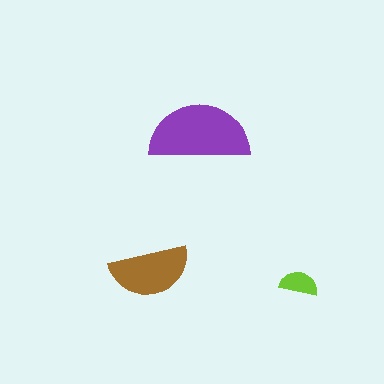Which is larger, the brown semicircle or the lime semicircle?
The brown one.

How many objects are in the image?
There are 3 objects in the image.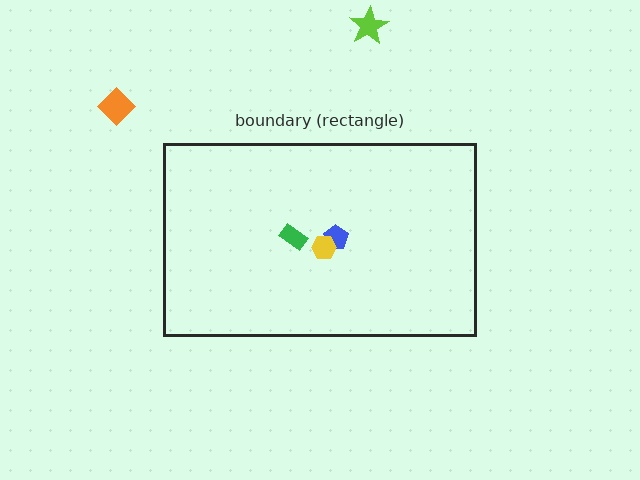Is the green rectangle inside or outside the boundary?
Inside.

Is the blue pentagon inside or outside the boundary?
Inside.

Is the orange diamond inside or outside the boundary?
Outside.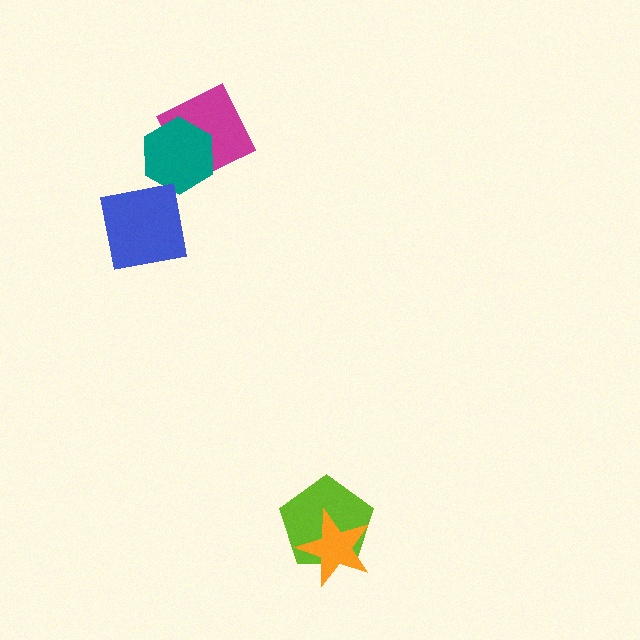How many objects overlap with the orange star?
1 object overlaps with the orange star.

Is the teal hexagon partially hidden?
No, no other shape covers it.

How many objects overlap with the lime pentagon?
1 object overlaps with the lime pentagon.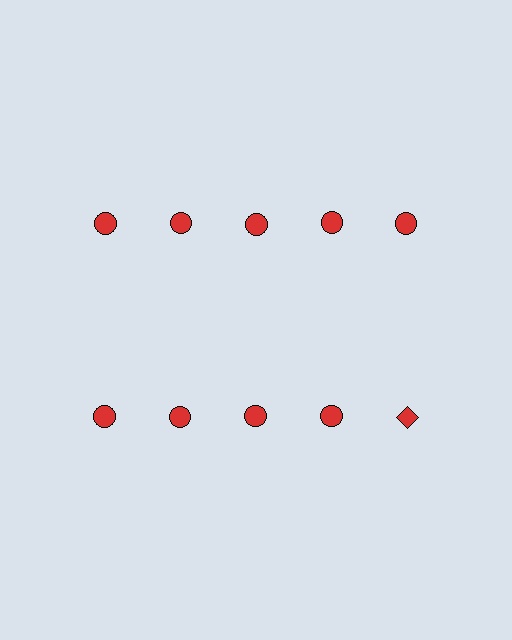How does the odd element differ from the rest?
It has a different shape: diamond instead of circle.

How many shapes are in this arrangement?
There are 10 shapes arranged in a grid pattern.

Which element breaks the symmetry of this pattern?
The red diamond in the second row, rightmost column breaks the symmetry. All other shapes are red circles.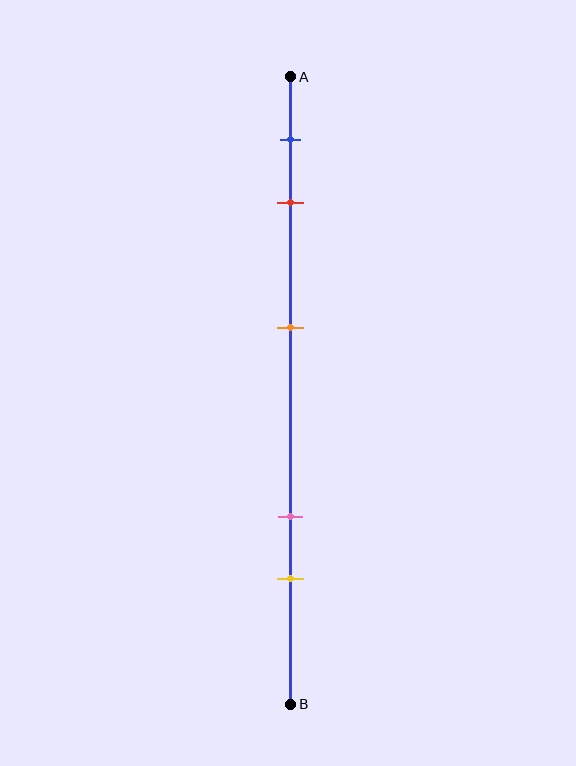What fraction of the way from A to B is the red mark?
The red mark is approximately 20% (0.2) of the way from A to B.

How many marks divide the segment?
There are 5 marks dividing the segment.